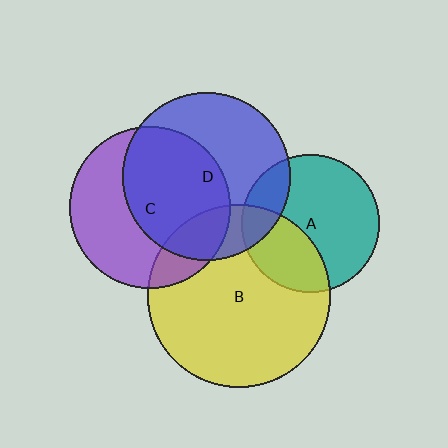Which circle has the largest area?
Circle B (yellow).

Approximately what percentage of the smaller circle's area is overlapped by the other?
Approximately 55%.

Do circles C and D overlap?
Yes.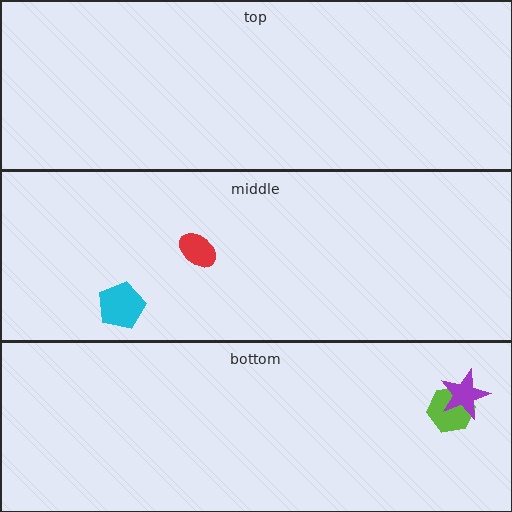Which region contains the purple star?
The bottom region.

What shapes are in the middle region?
The cyan pentagon, the red ellipse.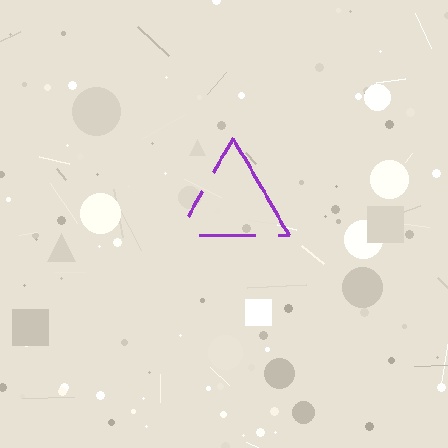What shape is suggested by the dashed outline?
The dashed outline suggests a triangle.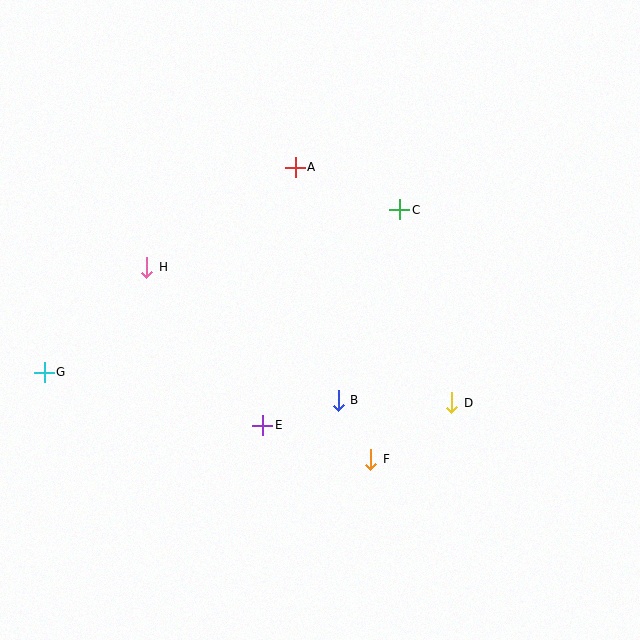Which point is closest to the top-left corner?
Point H is closest to the top-left corner.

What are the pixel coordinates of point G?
Point G is at (44, 372).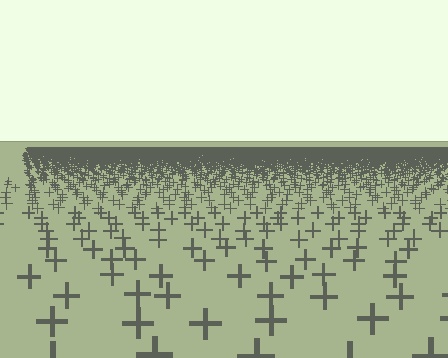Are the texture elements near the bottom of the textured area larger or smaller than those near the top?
Larger. Near the bottom, elements are closer to the viewer and appear at a bigger on-screen size.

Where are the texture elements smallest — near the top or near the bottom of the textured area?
Near the top.